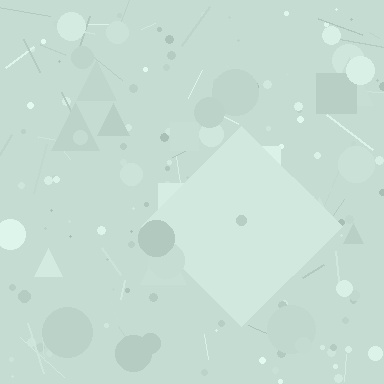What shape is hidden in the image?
A diamond is hidden in the image.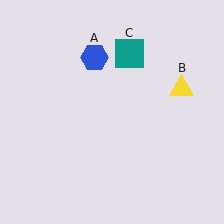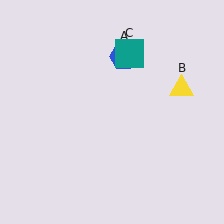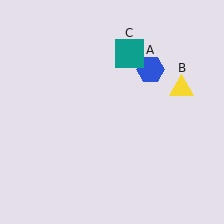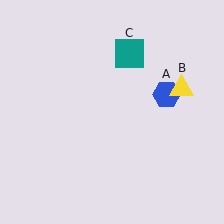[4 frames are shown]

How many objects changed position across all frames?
1 object changed position: blue hexagon (object A).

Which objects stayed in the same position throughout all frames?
Yellow triangle (object B) and teal square (object C) remained stationary.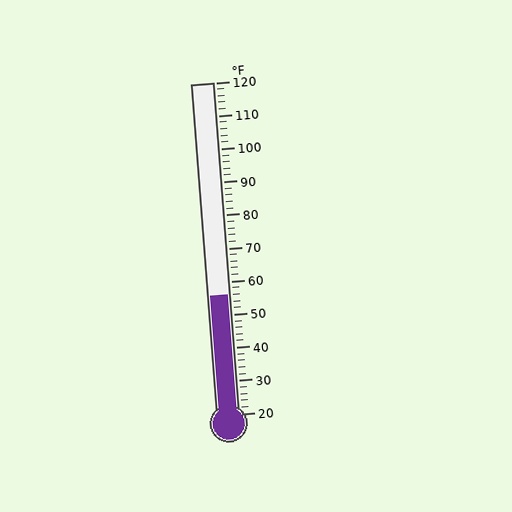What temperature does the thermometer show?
The thermometer shows approximately 56°F.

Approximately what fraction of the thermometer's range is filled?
The thermometer is filled to approximately 35% of its range.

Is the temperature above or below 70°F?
The temperature is below 70°F.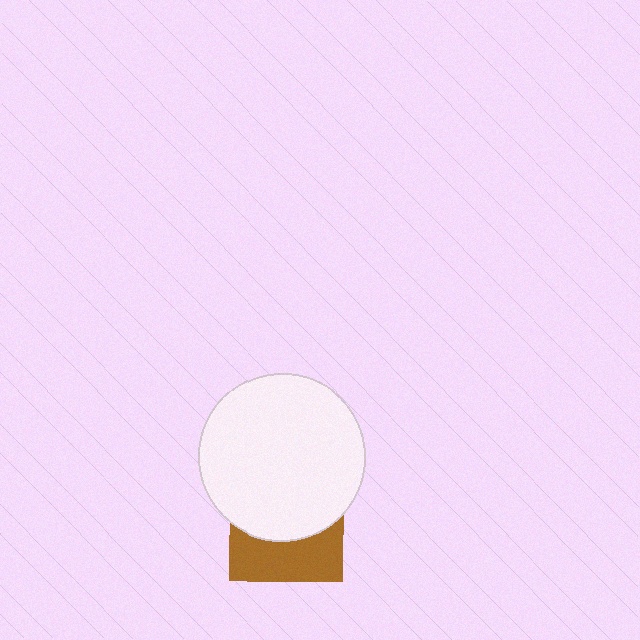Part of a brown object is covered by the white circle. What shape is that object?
It is a square.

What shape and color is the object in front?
The object in front is a white circle.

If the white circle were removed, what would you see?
You would see the complete brown square.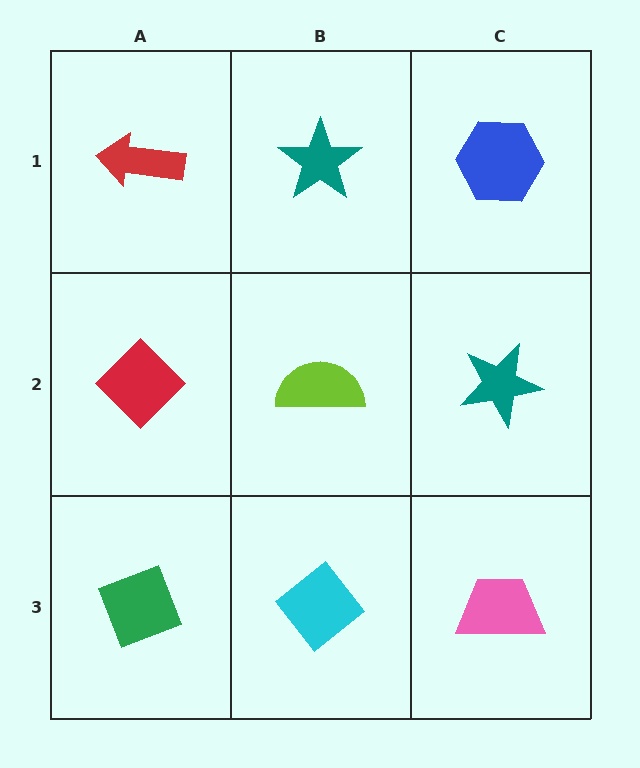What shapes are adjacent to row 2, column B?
A teal star (row 1, column B), a cyan diamond (row 3, column B), a red diamond (row 2, column A), a teal star (row 2, column C).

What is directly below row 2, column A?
A green diamond.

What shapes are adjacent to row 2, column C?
A blue hexagon (row 1, column C), a pink trapezoid (row 3, column C), a lime semicircle (row 2, column B).